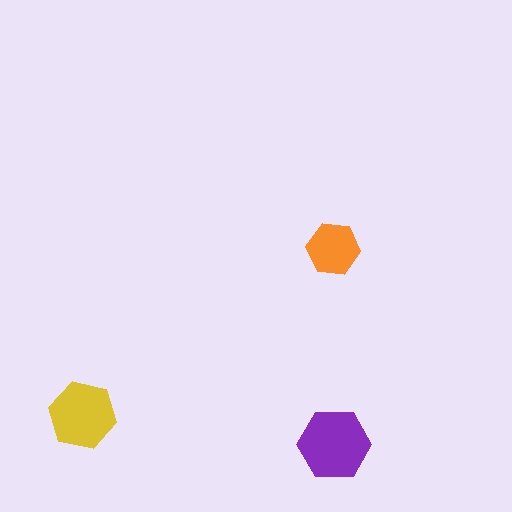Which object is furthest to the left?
The yellow hexagon is leftmost.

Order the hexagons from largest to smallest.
the purple one, the yellow one, the orange one.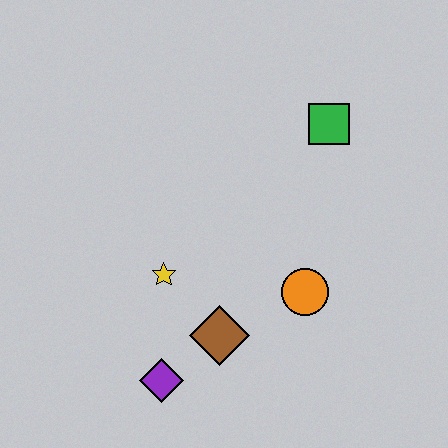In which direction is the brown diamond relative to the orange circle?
The brown diamond is to the left of the orange circle.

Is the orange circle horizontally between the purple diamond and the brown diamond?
No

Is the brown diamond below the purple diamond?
No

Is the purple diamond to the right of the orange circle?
No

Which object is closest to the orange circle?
The brown diamond is closest to the orange circle.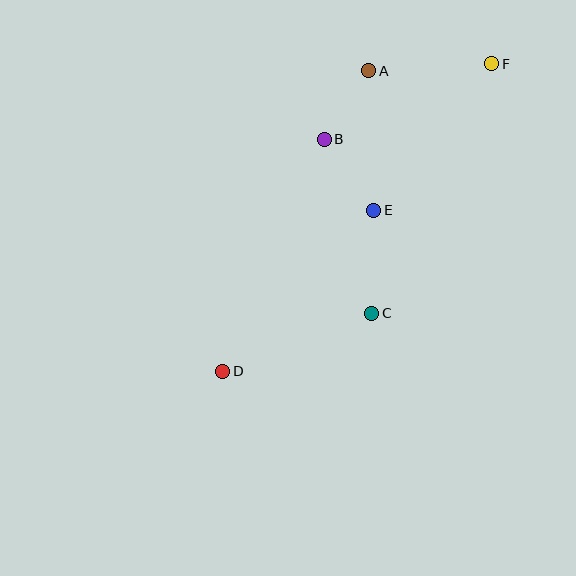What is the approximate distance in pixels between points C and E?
The distance between C and E is approximately 103 pixels.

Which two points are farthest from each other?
Points D and F are farthest from each other.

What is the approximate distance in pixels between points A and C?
The distance between A and C is approximately 243 pixels.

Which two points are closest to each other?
Points A and B are closest to each other.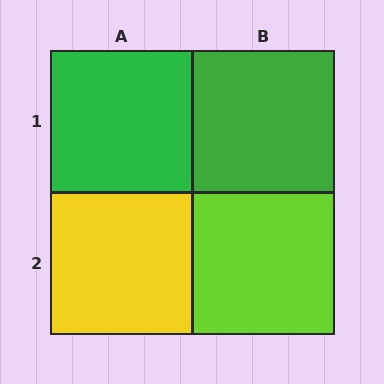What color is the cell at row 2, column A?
Yellow.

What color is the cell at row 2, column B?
Lime.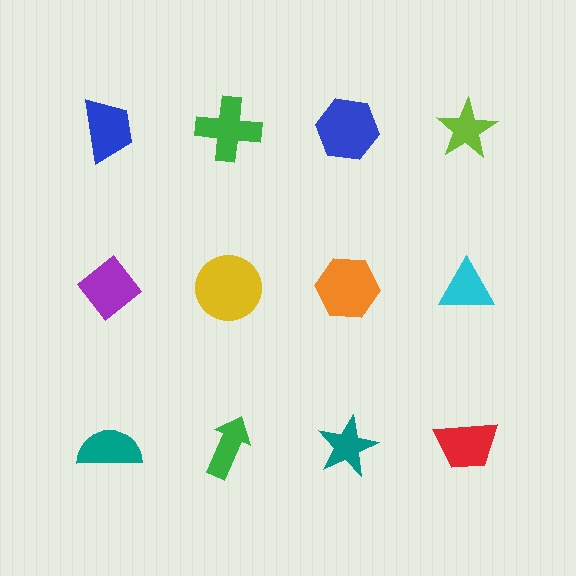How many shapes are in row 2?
4 shapes.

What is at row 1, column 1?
A blue trapezoid.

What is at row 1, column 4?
A lime star.